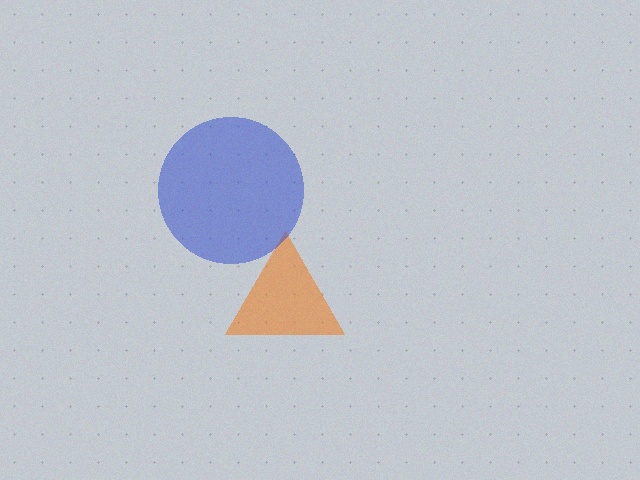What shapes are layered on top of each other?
The layered shapes are: an orange triangle, a blue circle.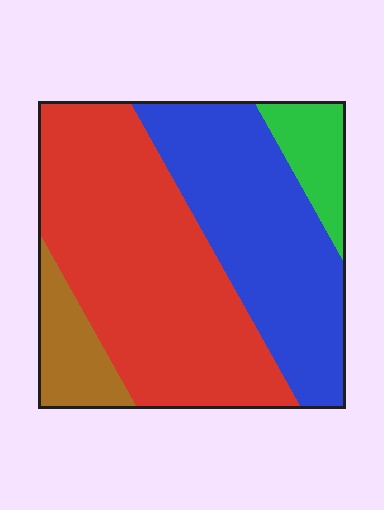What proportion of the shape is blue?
Blue takes up about one third (1/3) of the shape.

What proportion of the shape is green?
Green covers 8% of the shape.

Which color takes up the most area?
Red, at roughly 50%.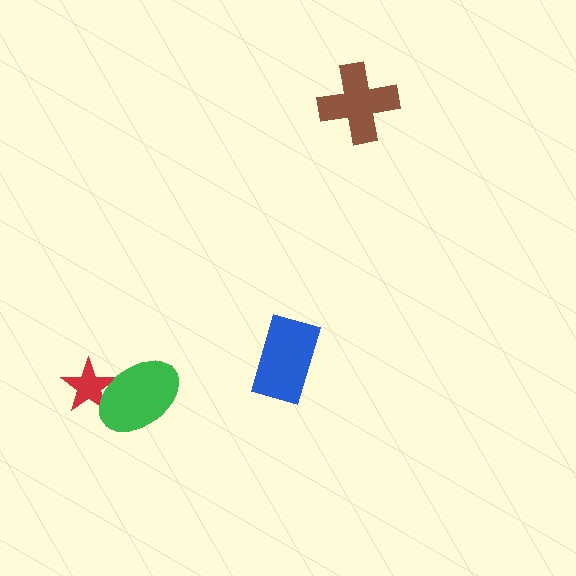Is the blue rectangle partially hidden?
No, no other shape covers it.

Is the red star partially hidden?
Yes, it is partially covered by another shape.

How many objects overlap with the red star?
1 object overlaps with the red star.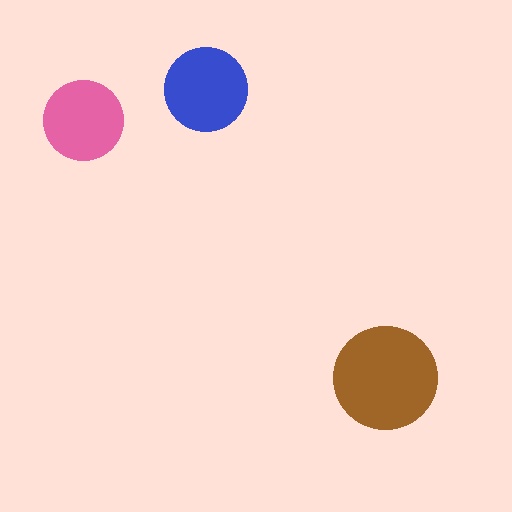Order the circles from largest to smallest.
the brown one, the blue one, the pink one.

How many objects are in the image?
There are 3 objects in the image.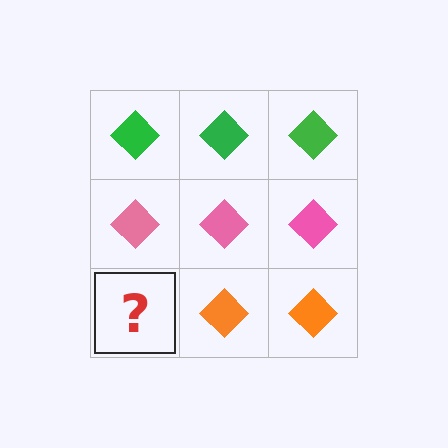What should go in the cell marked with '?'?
The missing cell should contain an orange diamond.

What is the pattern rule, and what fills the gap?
The rule is that each row has a consistent color. The gap should be filled with an orange diamond.